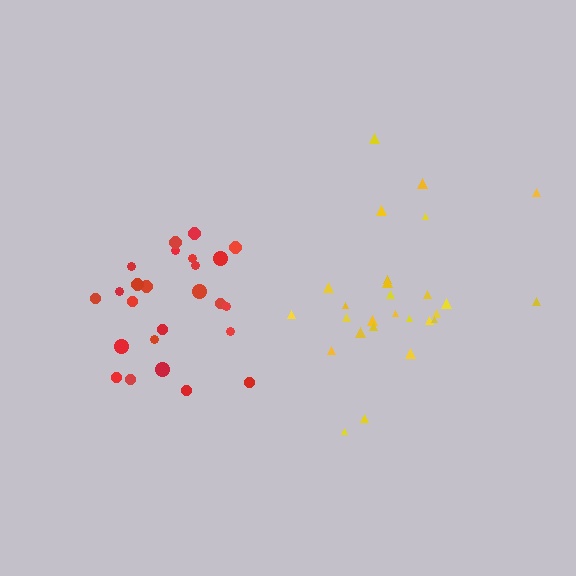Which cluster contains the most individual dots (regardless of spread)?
Yellow (27).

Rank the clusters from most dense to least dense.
red, yellow.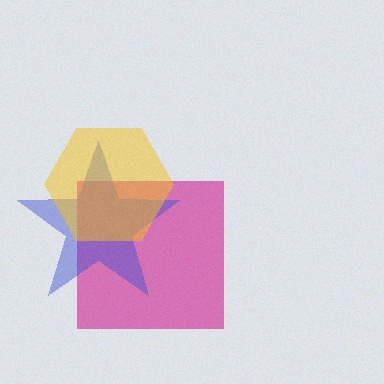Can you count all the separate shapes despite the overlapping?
Yes, there are 3 separate shapes.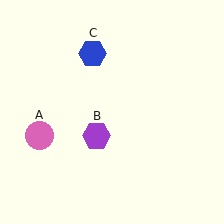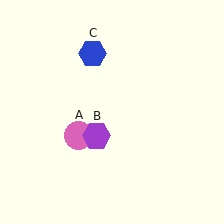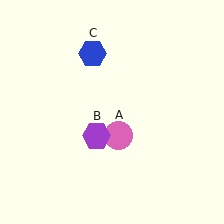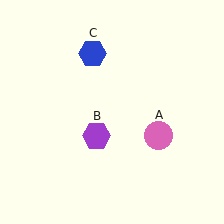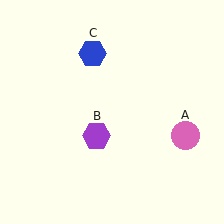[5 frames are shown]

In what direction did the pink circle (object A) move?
The pink circle (object A) moved right.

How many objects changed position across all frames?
1 object changed position: pink circle (object A).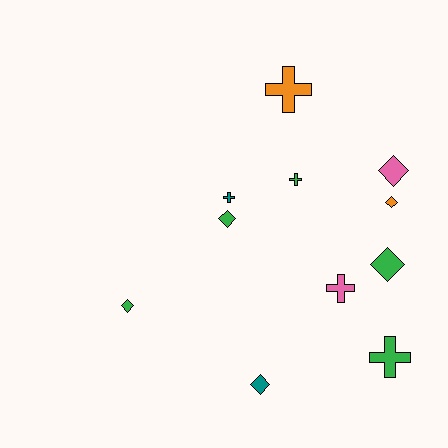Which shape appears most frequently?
Diamond, with 6 objects.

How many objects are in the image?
There are 11 objects.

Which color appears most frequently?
Green, with 5 objects.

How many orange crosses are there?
There is 1 orange cross.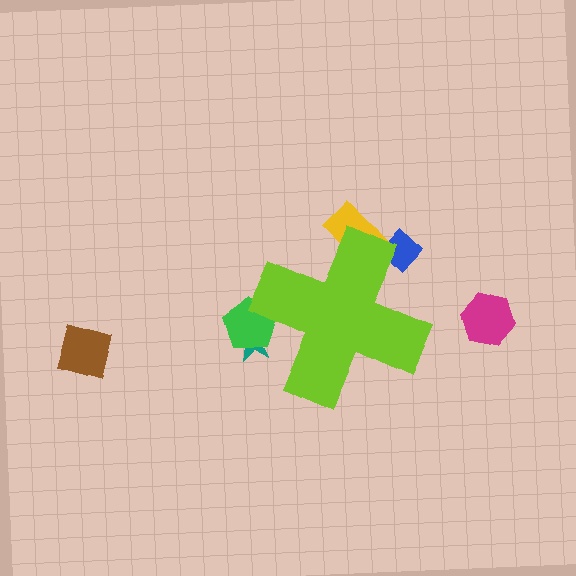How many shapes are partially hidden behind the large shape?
4 shapes are partially hidden.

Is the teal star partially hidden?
Yes, the teal star is partially hidden behind the lime cross.